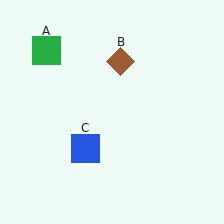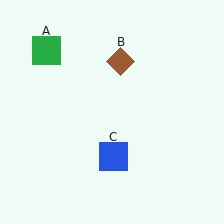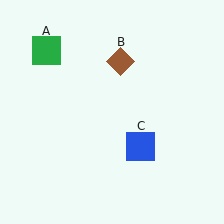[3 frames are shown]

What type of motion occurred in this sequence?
The blue square (object C) rotated counterclockwise around the center of the scene.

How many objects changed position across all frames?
1 object changed position: blue square (object C).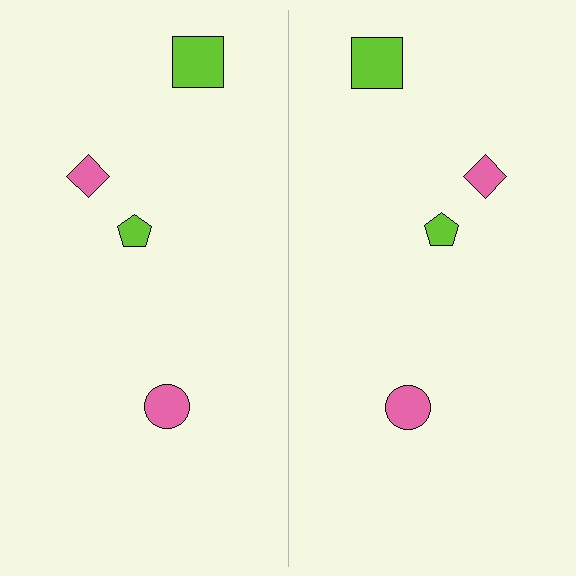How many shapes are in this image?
There are 8 shapes in this image.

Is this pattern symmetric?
Yes, this pattern has bilateral (reflection) symmetry.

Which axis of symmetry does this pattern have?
The pattern has a vertical axis of symmetry running through the center of the image.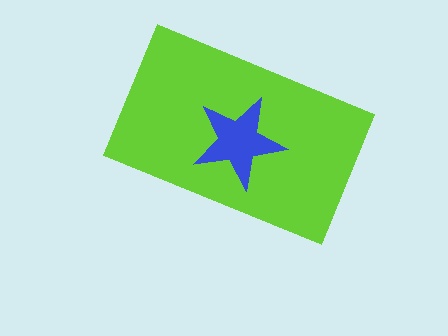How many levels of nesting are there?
2.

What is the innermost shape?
The blue star.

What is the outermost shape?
The lime rectangle.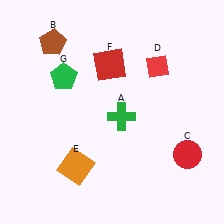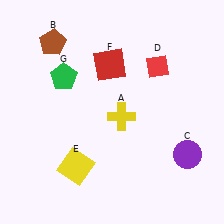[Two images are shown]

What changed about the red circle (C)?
In Image 1, C is red. In Image 2, it changed to purple.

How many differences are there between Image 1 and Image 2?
There are 3 differences between the two images.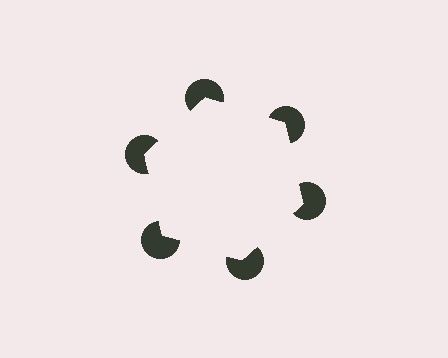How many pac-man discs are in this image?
There are 6 — one at each vertex of the illusory hexagon.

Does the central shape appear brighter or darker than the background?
It typically appears slightly brighter than the background, even though no actual brightness change is drawn.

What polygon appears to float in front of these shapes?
An illusory hexagon — its edges are inferred from the aligned wedge cuts in the pac-man discs, not physically drawn.